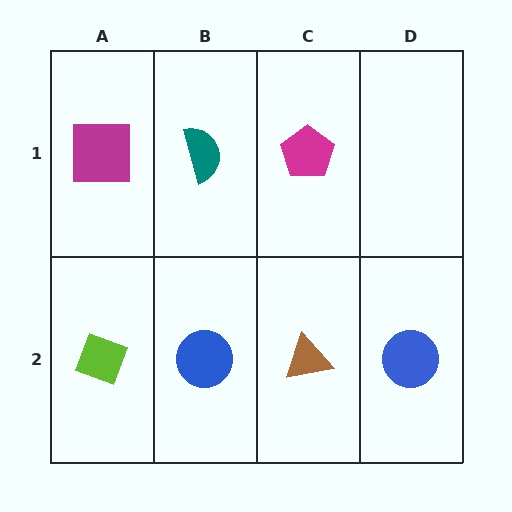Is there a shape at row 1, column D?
No, that cell is empty.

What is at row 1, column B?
A teal semicircle.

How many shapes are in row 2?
4 shapes.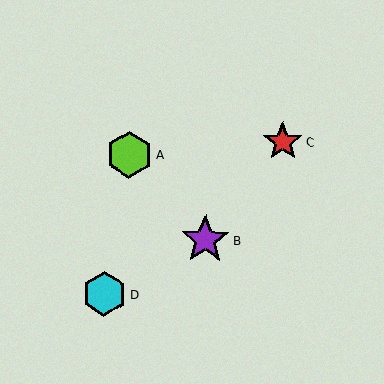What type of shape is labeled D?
Shape D is a cyan hexagon.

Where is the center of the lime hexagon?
The center of the lime hexagon is at (129, 155).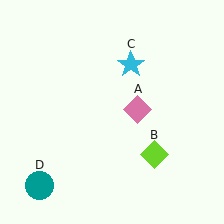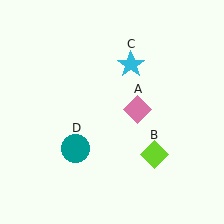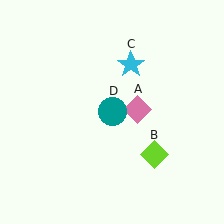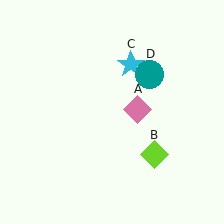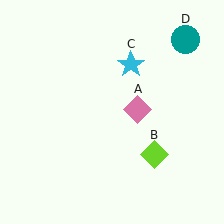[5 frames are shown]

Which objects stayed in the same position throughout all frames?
Pink diamond (object A) and lime diamond (object B) and cyan star (object C) remained stationary.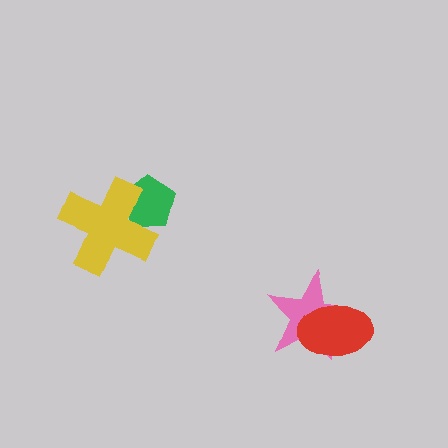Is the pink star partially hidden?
Yes, it is partially covered by another shape.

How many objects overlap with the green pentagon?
1 object overlaps with the green pentagon.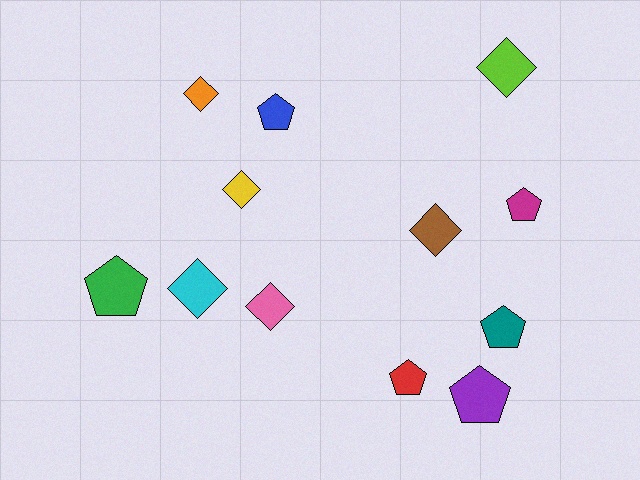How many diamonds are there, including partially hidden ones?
There are 6 diamonds.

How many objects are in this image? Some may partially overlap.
There are 12 objects.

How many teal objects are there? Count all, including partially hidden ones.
There is 1 teal object.